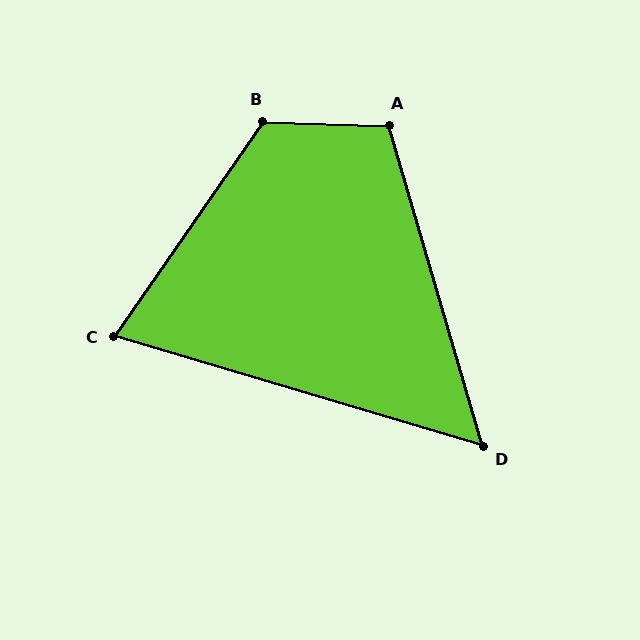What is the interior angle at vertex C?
Approximately 72 degrees (acute).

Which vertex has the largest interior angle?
B, at approximately 123 degrees.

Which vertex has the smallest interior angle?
D, at approximately 57 degrees.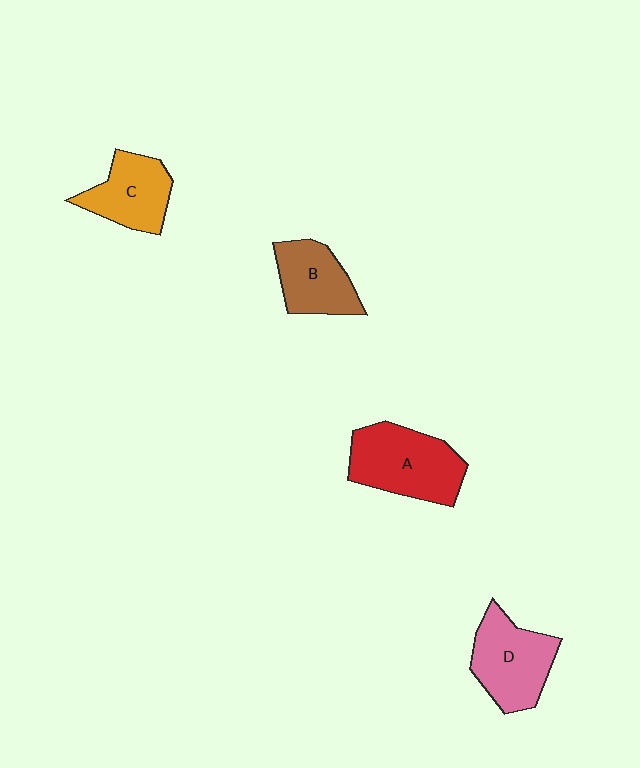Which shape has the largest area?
Shape A (red).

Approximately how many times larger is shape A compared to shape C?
Approximately 1.4 times.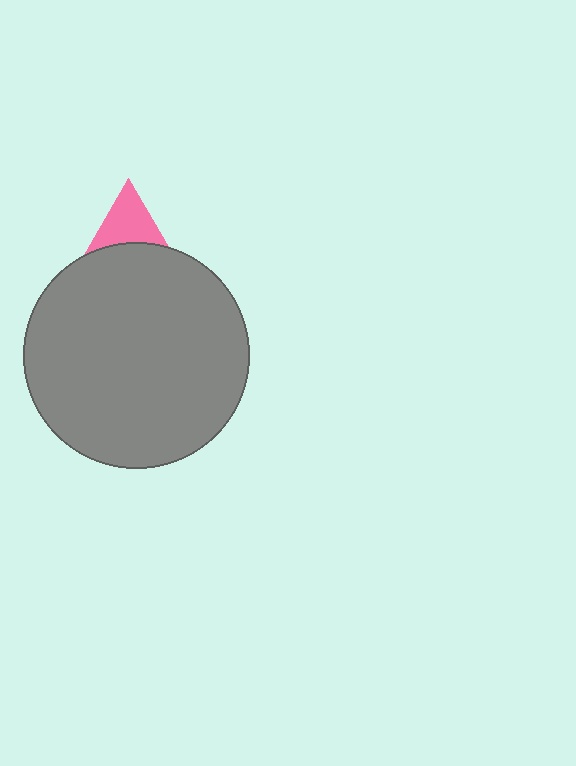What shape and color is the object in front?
The object in front is a gray circle.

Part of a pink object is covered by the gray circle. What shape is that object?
It is a triangle.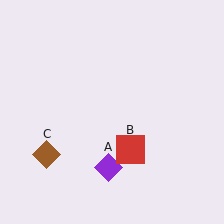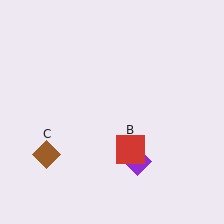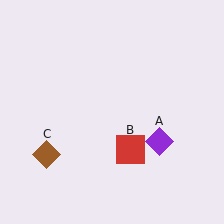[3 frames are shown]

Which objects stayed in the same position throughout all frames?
Red square (object B) and brown diamond (object C) remained stationary.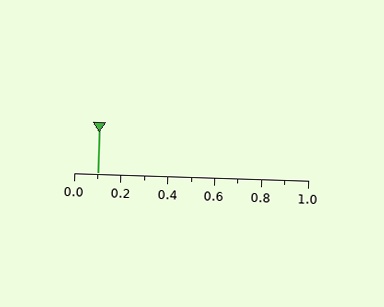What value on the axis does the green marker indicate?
The marker indicates approximately 0.1.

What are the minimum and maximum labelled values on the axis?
The axis runs from 0.0 to 1.0.